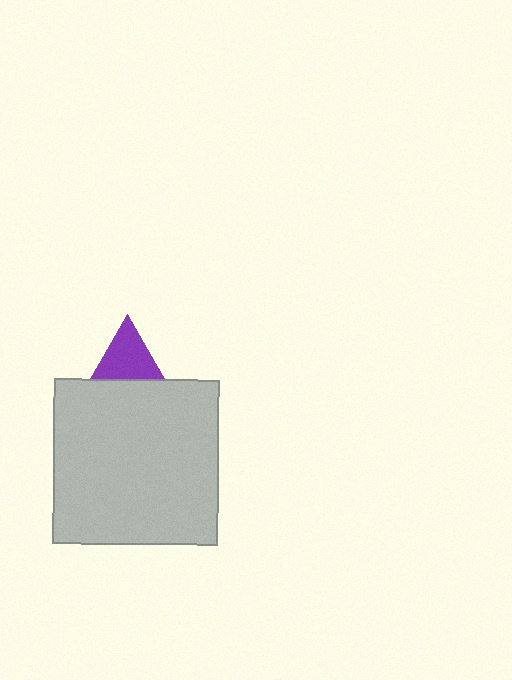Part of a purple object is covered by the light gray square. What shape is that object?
It is a triangle.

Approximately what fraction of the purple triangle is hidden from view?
Roughly 62% of the purple triangle is hidden behind the light gray square.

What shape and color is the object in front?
The object in front is a light gray square.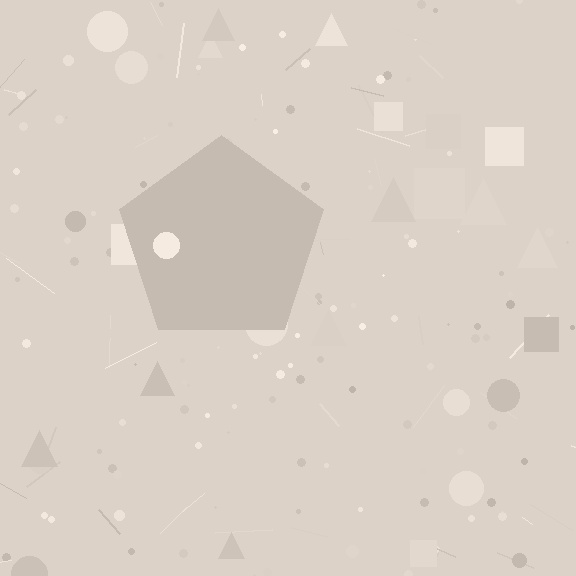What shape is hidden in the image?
A pentagon is hidden in the image.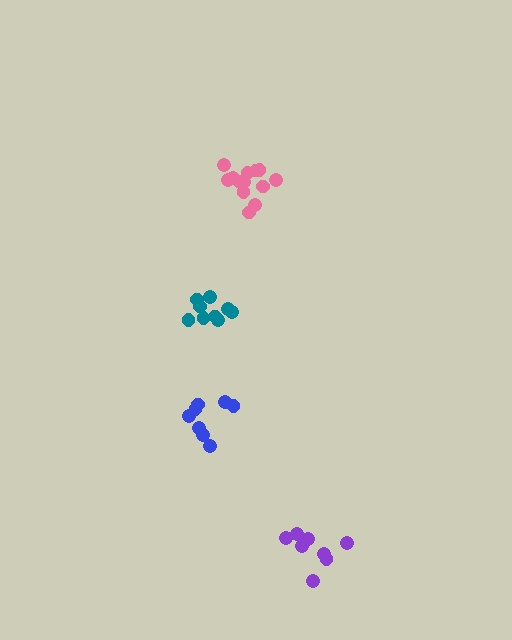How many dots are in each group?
Group 1: 8 dots, Group 2: 13 dots, Group 3: 8 dots, Group 4: 9 dots (38 total).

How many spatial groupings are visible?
There are 4 spatial groupings.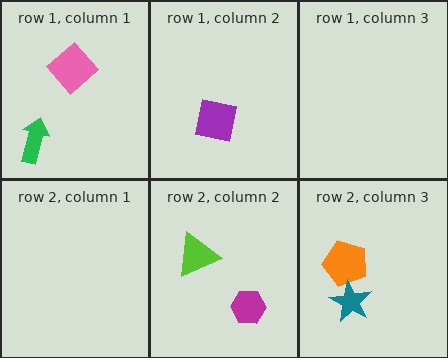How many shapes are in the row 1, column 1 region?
2.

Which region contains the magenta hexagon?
The row 2, column 2 region.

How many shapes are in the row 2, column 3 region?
2.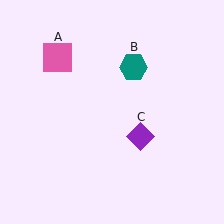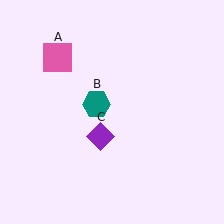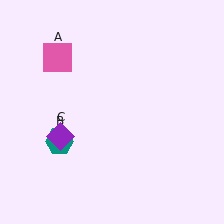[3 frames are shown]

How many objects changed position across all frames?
2 objects changed position: teal hexagon (object B), purple diamond (object C).